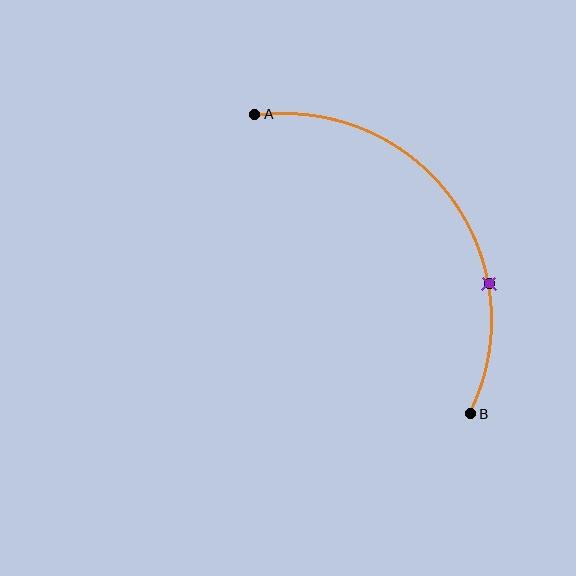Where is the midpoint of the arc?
The arc midpoint is the point on the curve farthest from the straight line joining A and B. It sits above and to the right of that line.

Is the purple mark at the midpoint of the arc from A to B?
No. The purple mark lies on the arc but is closer to endpoint B. The arc midpoint would be at the point on the curve equidistant along the arc from both A and B.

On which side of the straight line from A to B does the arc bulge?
The arc bulges above and to the right of the straight line connecting A and B.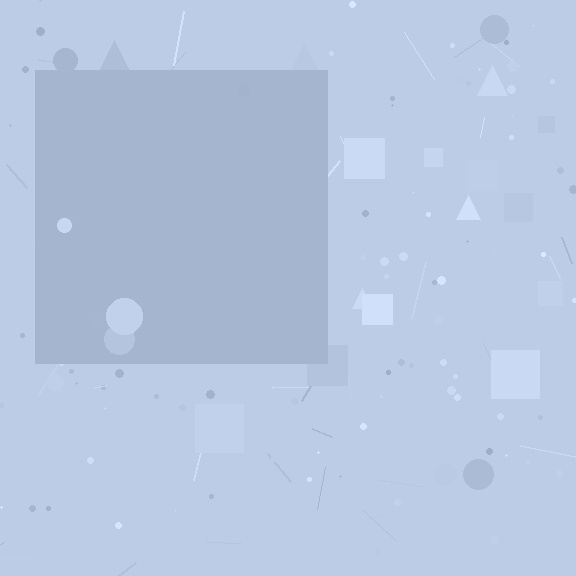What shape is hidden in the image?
A square is hidden in the image.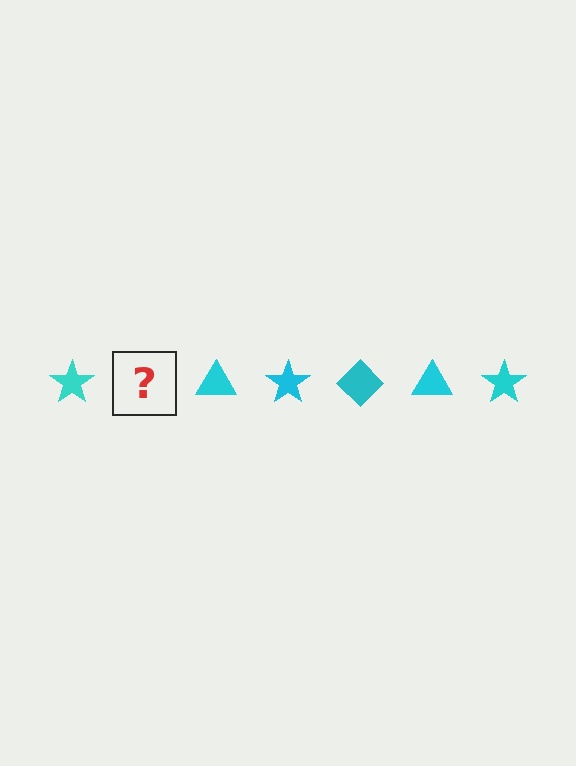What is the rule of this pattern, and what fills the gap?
The rule is that the pattern cycles through star, diamond, triangle shapes in cyan. The gap should be filled with a cyan diamond.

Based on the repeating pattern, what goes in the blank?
The blank should be a cyan diamond.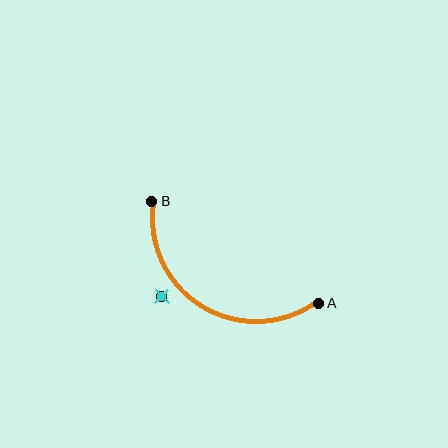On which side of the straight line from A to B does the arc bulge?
The arc bulges below the straight line connecting A and B.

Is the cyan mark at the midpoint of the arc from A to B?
No — the cyan mark does not lie on the arc at all. It sits slightly outside the curve.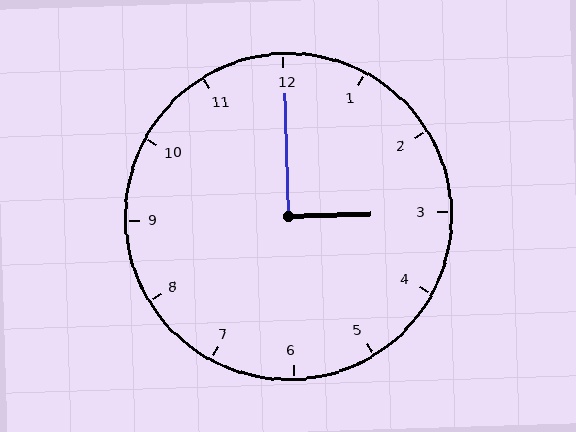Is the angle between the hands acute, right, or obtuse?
It is right.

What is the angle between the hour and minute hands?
Approximately 90 degrees.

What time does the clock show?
3:00.